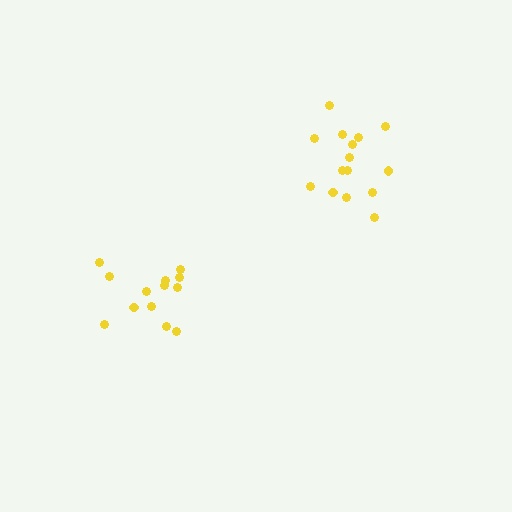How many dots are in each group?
Group 1: 13 dots, Group 2: 15 dots (28 total).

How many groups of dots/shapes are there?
There are 2 groups.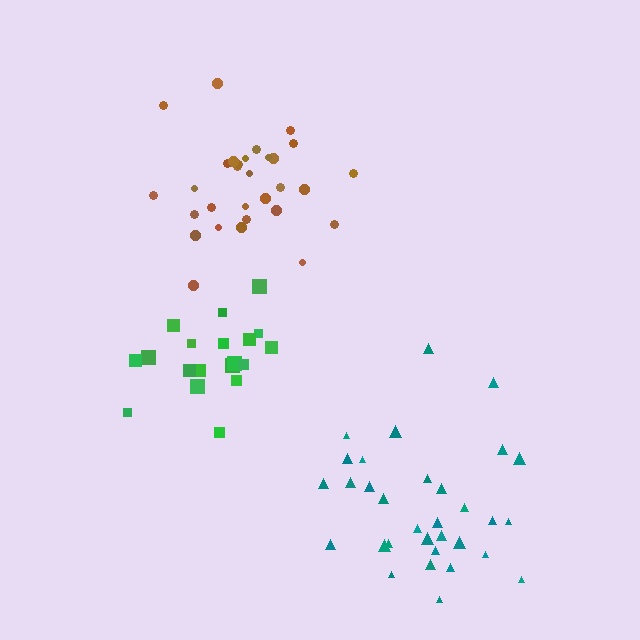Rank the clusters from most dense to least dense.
brown, teal, green.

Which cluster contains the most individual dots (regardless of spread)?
Teal (32).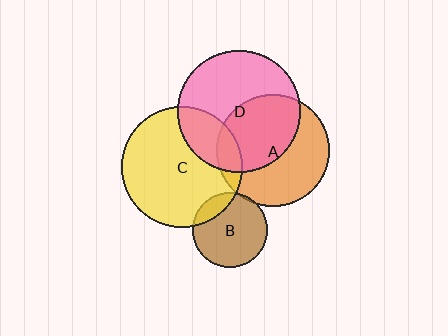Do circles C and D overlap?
Yes.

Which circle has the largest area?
Circle D (pink).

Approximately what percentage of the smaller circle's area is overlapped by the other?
Approximately 25%.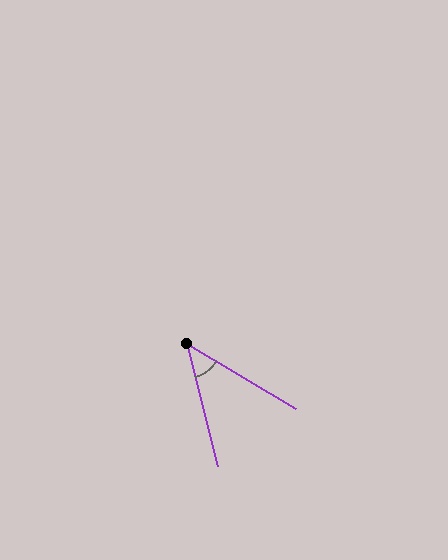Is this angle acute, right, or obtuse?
It is acute.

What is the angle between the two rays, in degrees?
Approximately 45 degrees.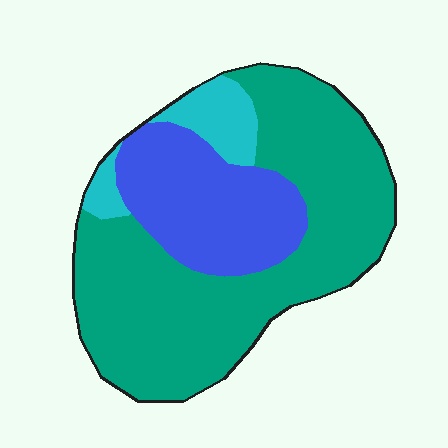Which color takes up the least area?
Cyan, at roughly 10%.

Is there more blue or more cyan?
Blue.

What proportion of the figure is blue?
Blue takes up about one quarter (1/4) of the figure.